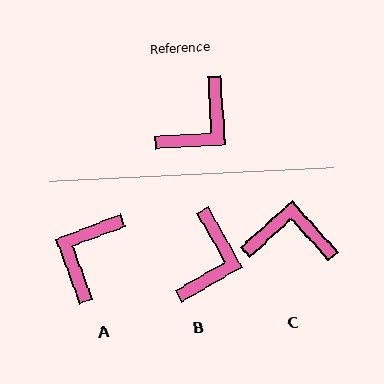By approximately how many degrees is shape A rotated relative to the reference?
Approximately 163 degrees clockwise.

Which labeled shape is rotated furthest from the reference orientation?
A, about 163 degrees away.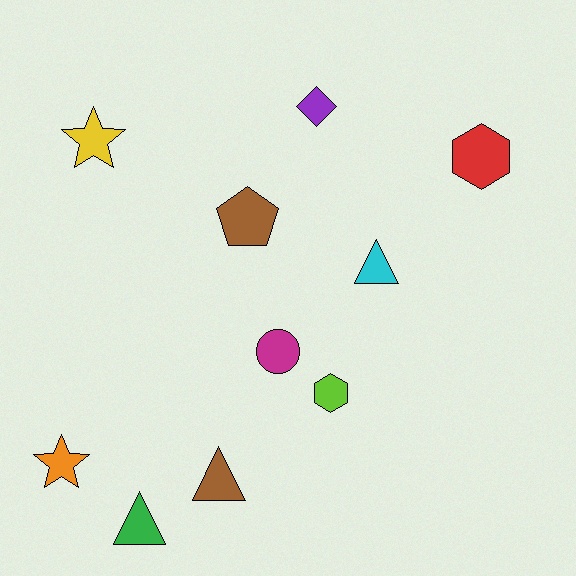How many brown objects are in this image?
There are 2 brown objects.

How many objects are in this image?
There are 10 objects.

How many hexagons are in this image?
There are 2 hexagons.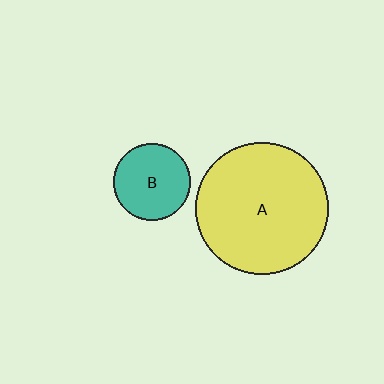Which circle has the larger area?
Circle A (yellow).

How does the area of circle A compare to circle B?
Approximately 3.0 times.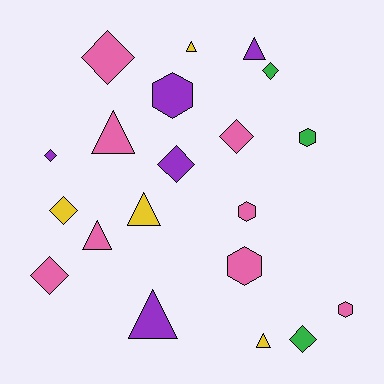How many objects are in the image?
There are 20 objects.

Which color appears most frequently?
Pink, with 8 objects.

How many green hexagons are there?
There is 1 green hexagon.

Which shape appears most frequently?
Diamond, with 8 objects.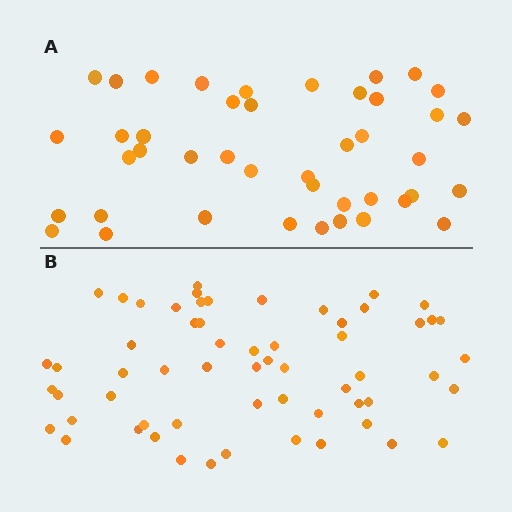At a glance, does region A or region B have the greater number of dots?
Region B (the bottom region) has more dots.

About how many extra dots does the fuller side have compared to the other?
Region B has approximately 15 more dots than region A.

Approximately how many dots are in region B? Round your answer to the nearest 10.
About 60 dots.